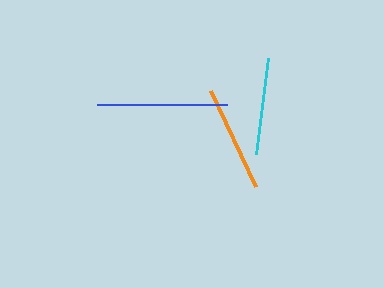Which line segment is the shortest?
The cyan line is the shortest at approximately 97 pixels.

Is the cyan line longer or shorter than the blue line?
The blue line is longer than the cyan line.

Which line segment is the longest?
The blue line is the longest at approximately 130 pixels.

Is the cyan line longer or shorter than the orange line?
The orange line is longer than the cyan line.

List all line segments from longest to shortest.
From longest to shortest: blue, orange, cyan.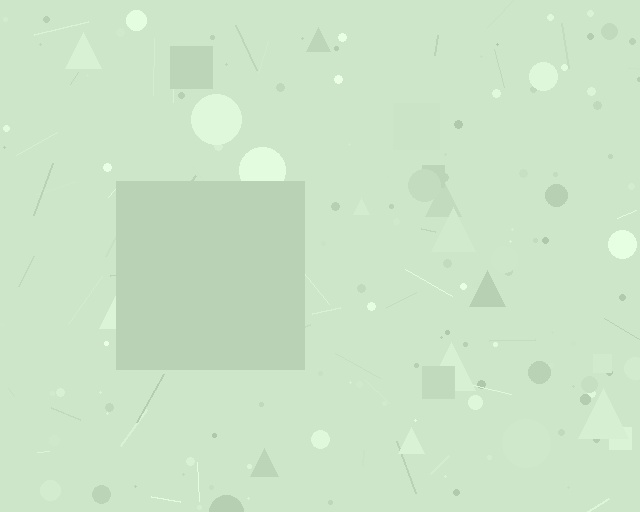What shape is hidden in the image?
A square is hidden in the image.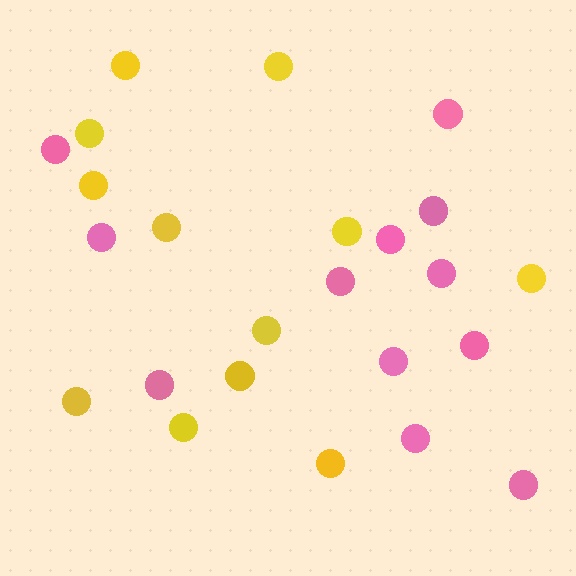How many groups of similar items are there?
There are 2 groups: one group of pink circles (12) and one group of yellow circles (12).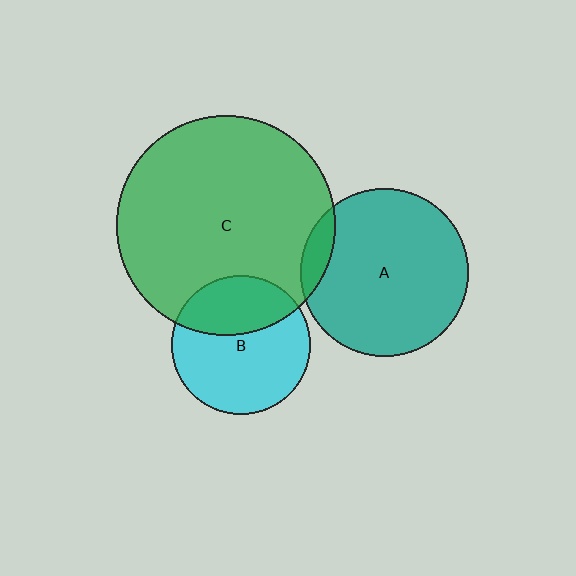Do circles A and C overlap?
Yes.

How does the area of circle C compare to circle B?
Approximately 2.5 times.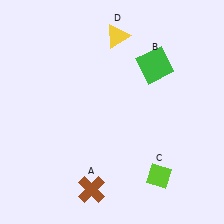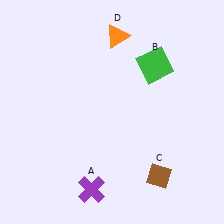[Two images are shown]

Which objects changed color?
A changed from brown to purple. C changed from lime to brown. D changed from yellow to orange.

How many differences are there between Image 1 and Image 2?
There are 3 differences between the two images.